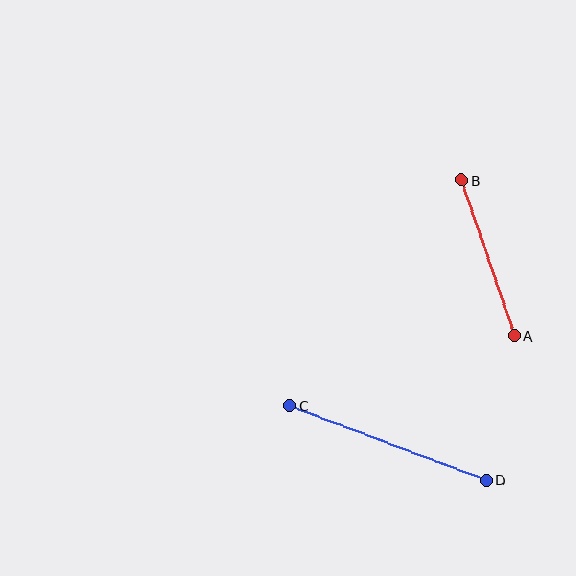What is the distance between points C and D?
The distance is approximately 210 pixels.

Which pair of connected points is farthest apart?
Points C and D are farthest apart.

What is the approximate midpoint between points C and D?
The midpoint is at approximately (388, 443) pixels.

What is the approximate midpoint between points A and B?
The midpoint is at approximately (488, 258) pixels.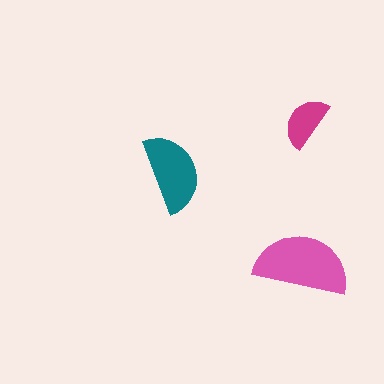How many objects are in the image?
There are 3 objects in the image.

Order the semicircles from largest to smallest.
the pink one, the teal one, the magenta one.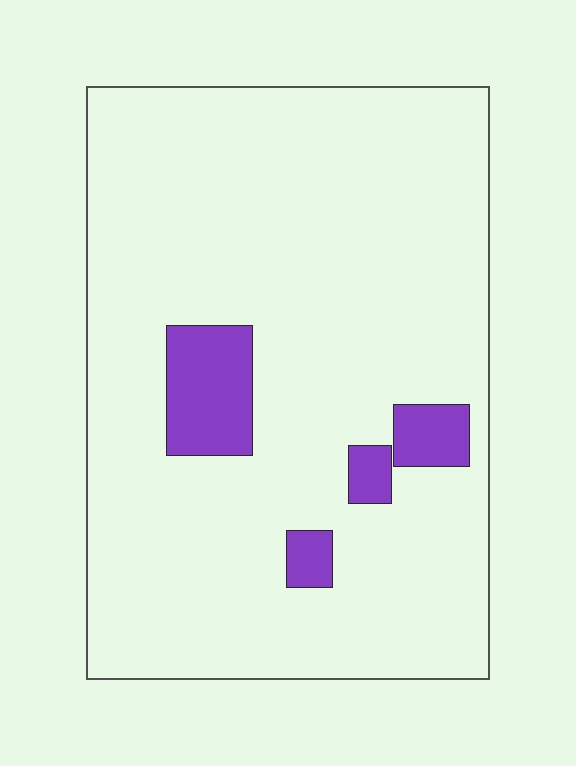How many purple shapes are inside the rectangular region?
4.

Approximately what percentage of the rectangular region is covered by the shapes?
Approximately 10%.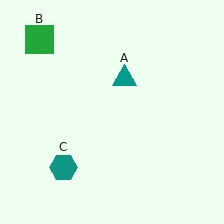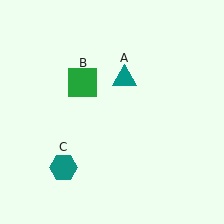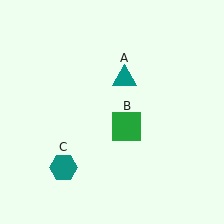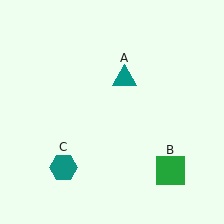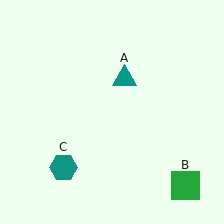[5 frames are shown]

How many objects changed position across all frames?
1 object changed position: green square (object B).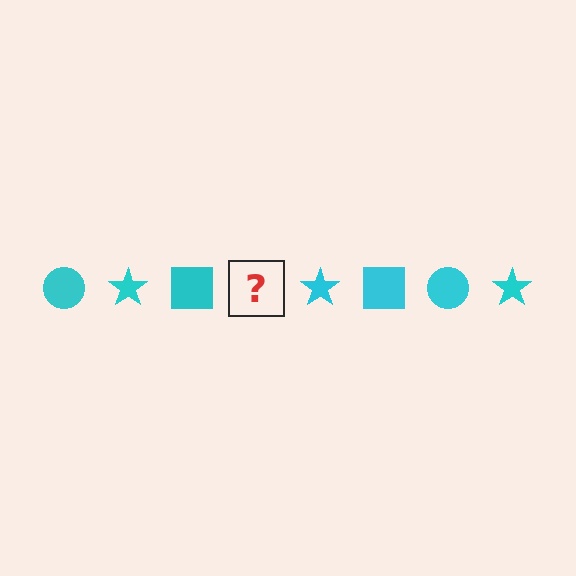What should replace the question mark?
The question mark should be replaced with a cyan circle.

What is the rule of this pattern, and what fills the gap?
The rule is that the pattern cycles through circle, star, square shapes in cyan. The gap should be filled with a cyan circle.